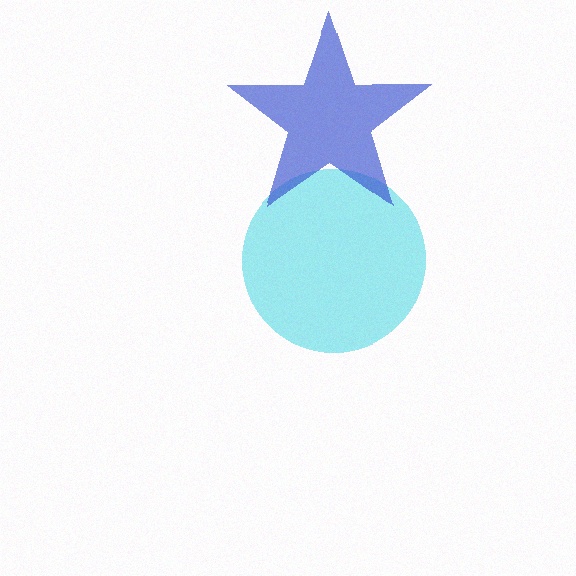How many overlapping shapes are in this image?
There are 2 overlapping shapes in the image.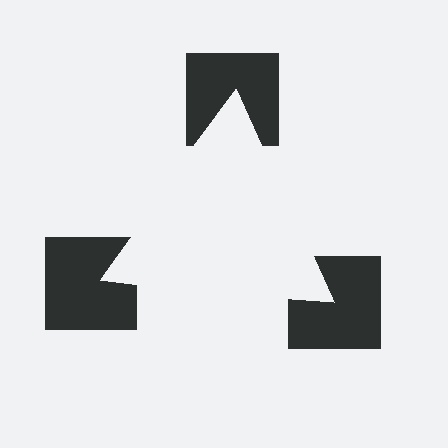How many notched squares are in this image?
There are 3 — one at each vertex of the illusory triangle.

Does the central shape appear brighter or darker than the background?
It typically appears slightly brighter than the background, even though no actual brightness change is drawn.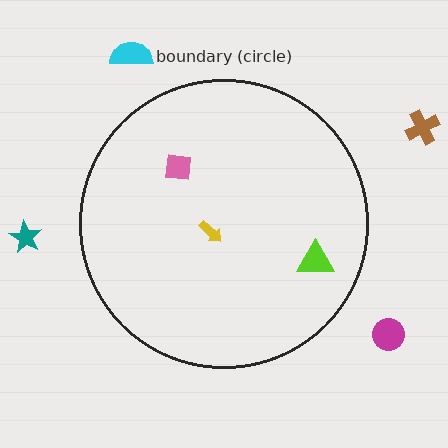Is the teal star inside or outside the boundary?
Outside.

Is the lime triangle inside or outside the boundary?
Inside.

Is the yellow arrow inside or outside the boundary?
Inside.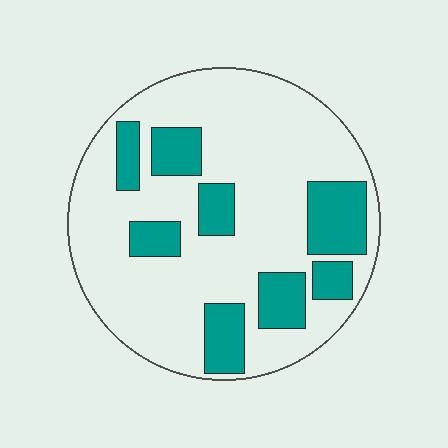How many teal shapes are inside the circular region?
8.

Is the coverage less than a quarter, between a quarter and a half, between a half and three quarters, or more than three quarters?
Between a quarter and a half.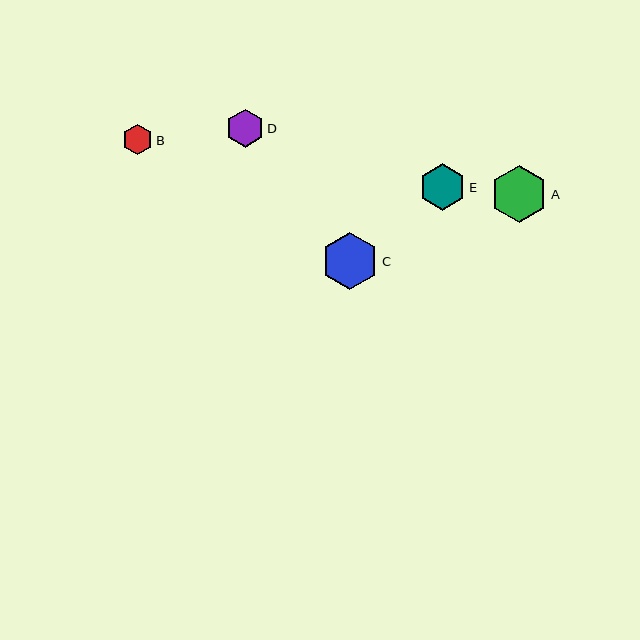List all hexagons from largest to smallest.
From largest to smallest: C, A, E, D, B.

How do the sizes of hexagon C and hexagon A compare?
Hexagon C and hexagon A are approximately the same size.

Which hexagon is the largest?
Hexagon C is the largest with a size of approximately 57 pixels.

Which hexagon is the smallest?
Hexagon B is the smallest with a size of approximately 30 pixels.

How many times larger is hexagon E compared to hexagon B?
Hexagon E is approximately 1.5 times the size of hexagon B.